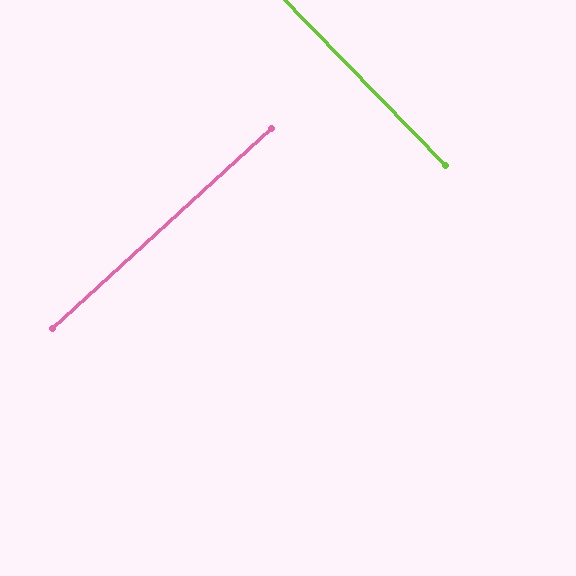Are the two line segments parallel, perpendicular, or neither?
Perpendicular — they meet at approximately 88°.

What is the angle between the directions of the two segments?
Approximately 88 degrees.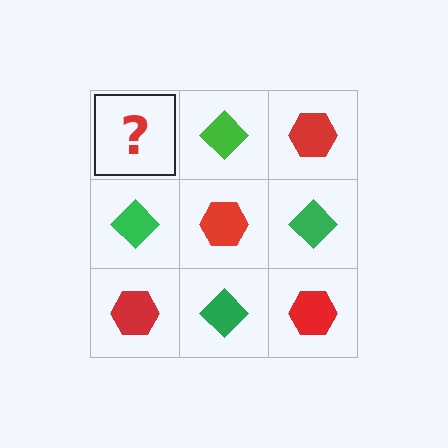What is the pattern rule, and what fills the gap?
The rule is that it alternates red hexagon and green diamond in a checkerboard pattern. The gap should be filled with a red hexagon.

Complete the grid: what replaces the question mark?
The question mark should be replaced with a red hexagon.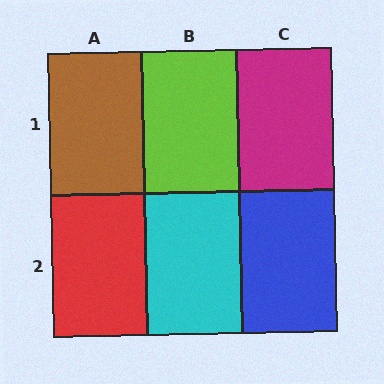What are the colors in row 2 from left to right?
Red, cyan, blue.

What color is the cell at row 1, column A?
Brown.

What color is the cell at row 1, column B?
Lime.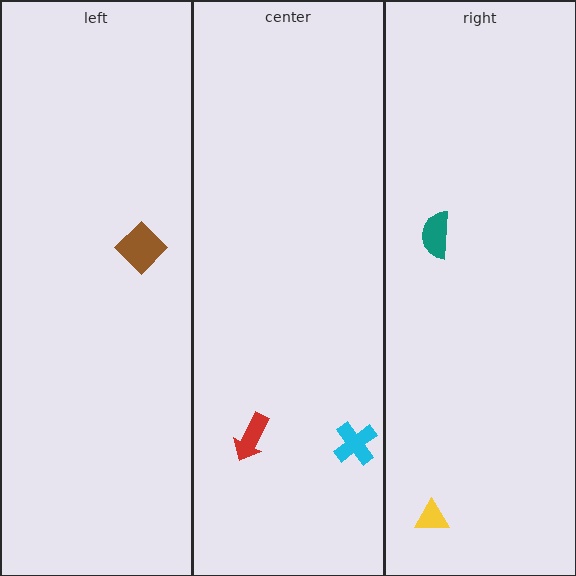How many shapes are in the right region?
2.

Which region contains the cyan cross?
The center region.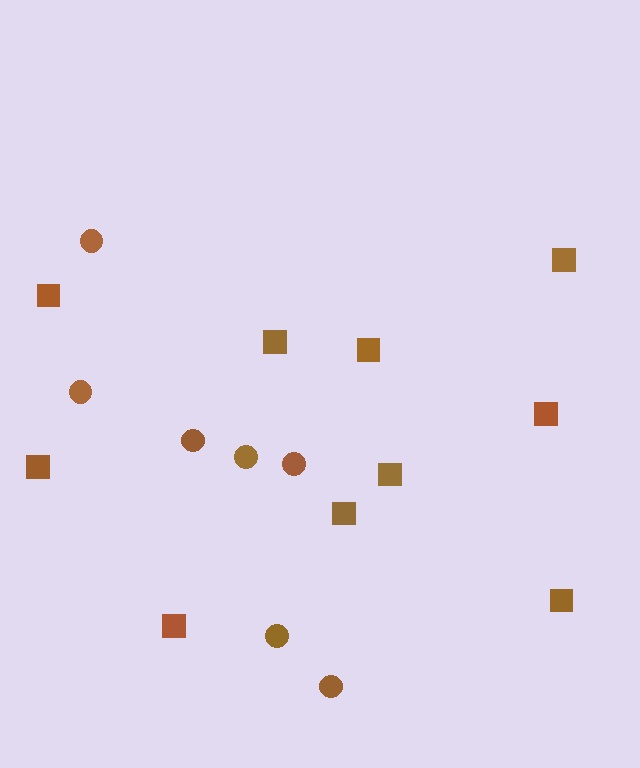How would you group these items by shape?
There are 2 groups: one group of circles (7) and one group of squares (10).